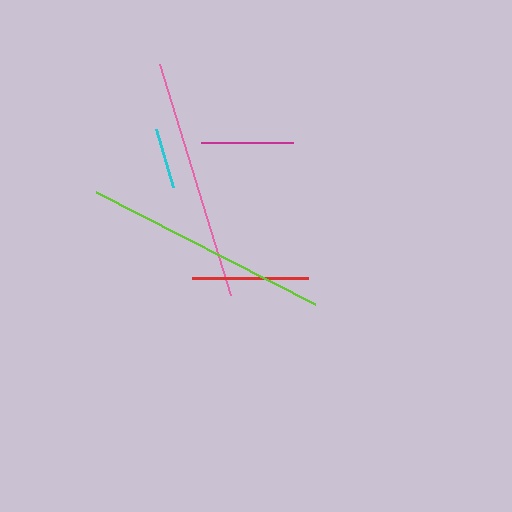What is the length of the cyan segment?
The cyan segment is approximately 61 pixels long.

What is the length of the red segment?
The red segment is approximately 116 pixels long.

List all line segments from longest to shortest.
From longest to shortest: lime, pink, red, magenta, cyan.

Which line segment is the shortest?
The cyan line is the shortest at approximately 61 pixels.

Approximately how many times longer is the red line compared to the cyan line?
The red line is approximately 1.9 times the length of the cyan line.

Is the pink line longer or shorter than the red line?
The pink line is longer than the red line.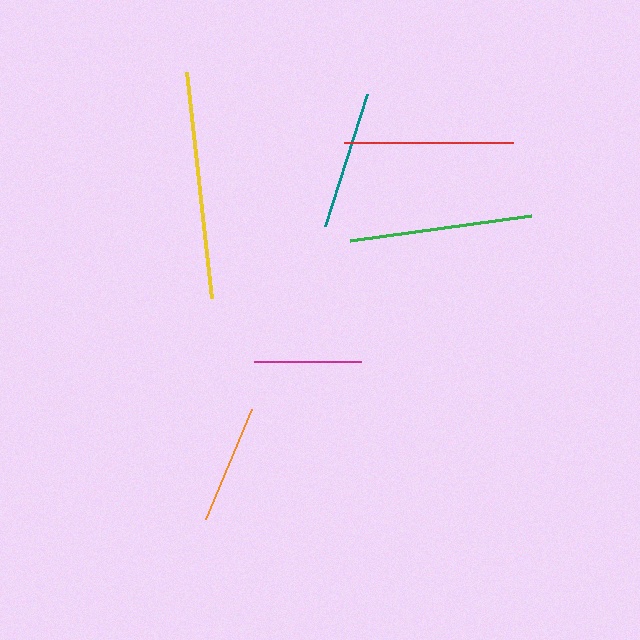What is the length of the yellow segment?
The yellow segment is approximately 227 pixels long.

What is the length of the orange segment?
The orange segment is approximately 120 pixels long.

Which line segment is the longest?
The yellow line is the longest at approximately 227 pixels.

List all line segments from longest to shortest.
From longest to shortest: yellow, green, red, teal, orange, magenta.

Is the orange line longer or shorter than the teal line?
The teal line is longer than the orange line.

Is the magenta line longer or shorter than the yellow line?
The yellow line is longer than the magenta line.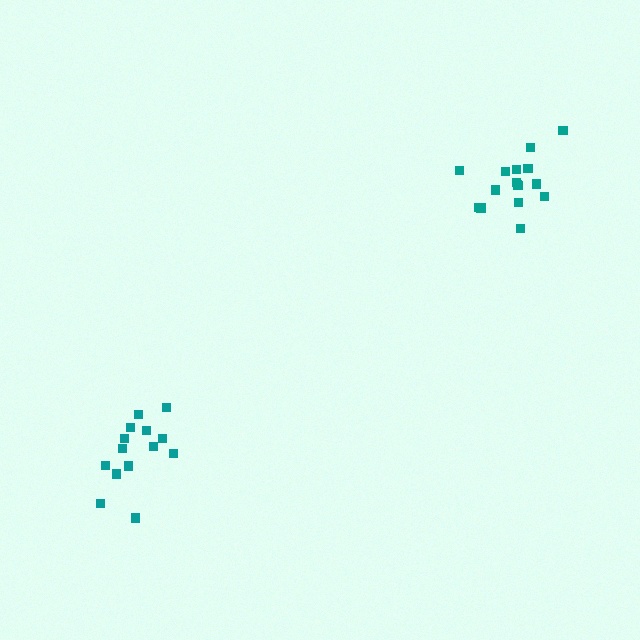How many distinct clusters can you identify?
There are 2 distinct clusters.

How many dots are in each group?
Group 1: 14 dots, Group 2: 16 dots (30 total).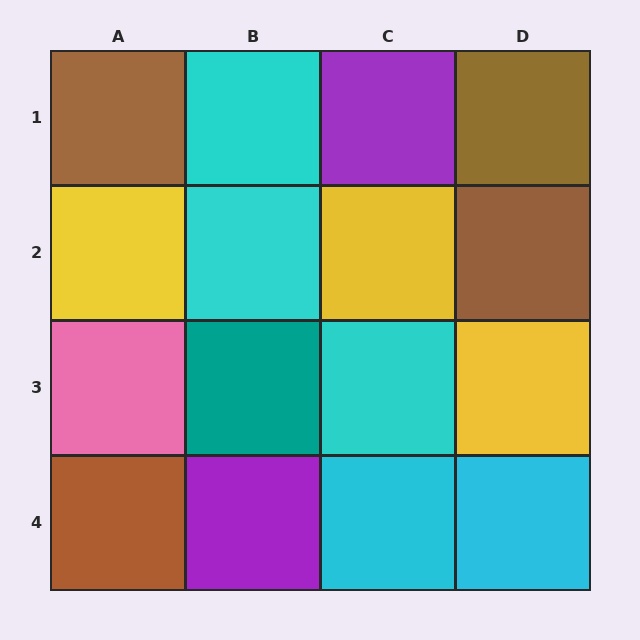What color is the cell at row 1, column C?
Purple.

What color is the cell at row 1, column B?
Cyan.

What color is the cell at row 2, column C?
Yellow.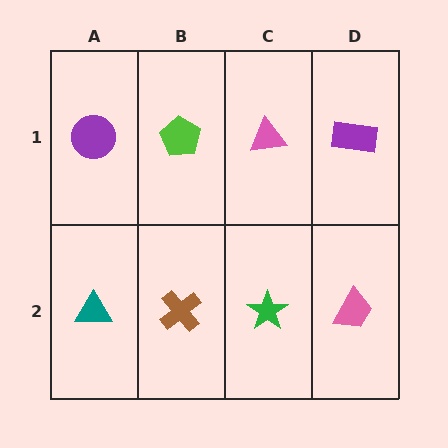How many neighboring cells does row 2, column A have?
2.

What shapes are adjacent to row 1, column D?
A pink trapezoid (row 2, column D), a pink triangle (row 1, column C).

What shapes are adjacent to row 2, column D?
A purple rectangle (row 1, column D), a green star (row 2, column C).